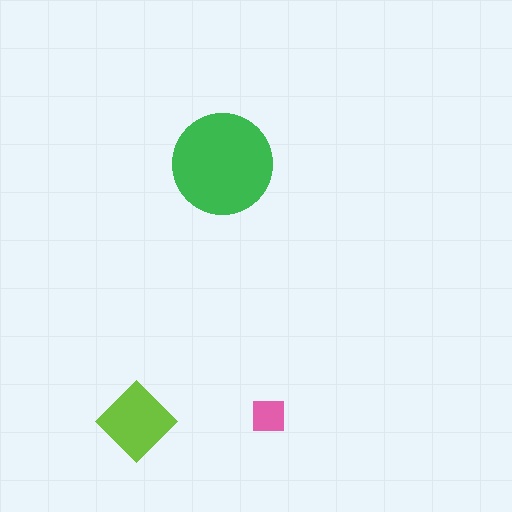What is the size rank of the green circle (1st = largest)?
1st.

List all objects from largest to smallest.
The green circle, the lime diamond, the pink square.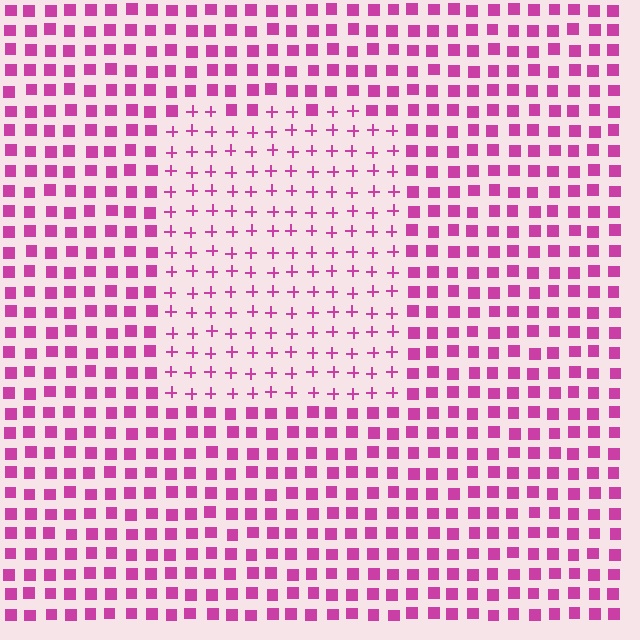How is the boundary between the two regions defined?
The boundary is defined by a change in element shape: plus signs inside vs. squares outside. All elements share the same color and spacing.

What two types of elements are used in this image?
The image uses plus signs inside the rectangle region and squares outside it.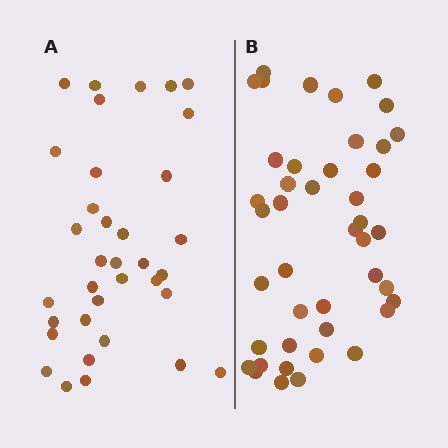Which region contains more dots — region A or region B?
Region B (the right region) has more dots.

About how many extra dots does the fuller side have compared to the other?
Region B has roughly 8 or so more dots than region A.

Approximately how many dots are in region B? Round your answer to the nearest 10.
About 40 dots. (The exact count is 43, which rounds to 40.)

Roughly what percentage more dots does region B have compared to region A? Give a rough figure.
About 25% more.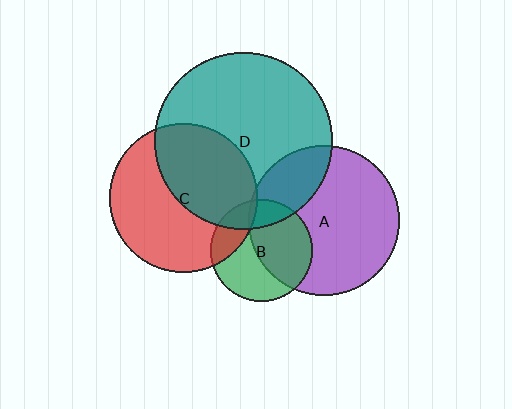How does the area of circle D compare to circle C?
Approximately 1.4 times.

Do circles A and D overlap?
Yes.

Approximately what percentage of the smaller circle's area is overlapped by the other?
Approximately 25%.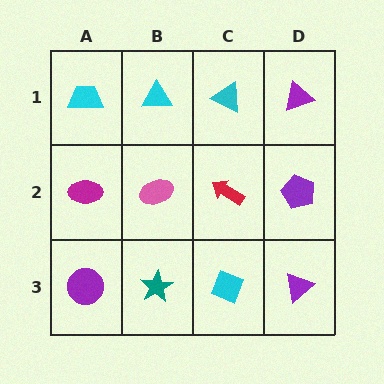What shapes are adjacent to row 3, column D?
A purple pentagon (row 2, column D), a cyan diamond (row 3, column C).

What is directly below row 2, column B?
A teal star.